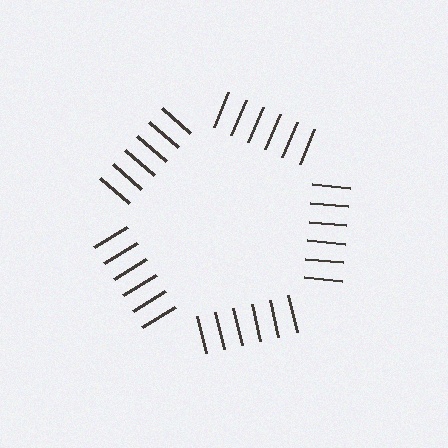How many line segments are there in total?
30 — 6 along each of the 5 edges.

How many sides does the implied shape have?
5 sides — the line-ends trace a pentagon.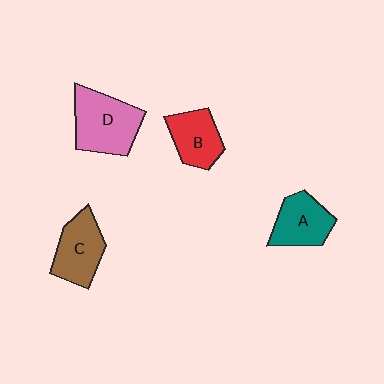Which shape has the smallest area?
Shape B (red).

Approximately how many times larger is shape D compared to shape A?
Approximately 1.4 times.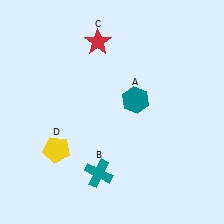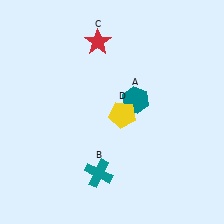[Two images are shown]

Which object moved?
The yellow pentagon (D) moved right.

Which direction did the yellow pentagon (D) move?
The yellow pentagon (D) moved right.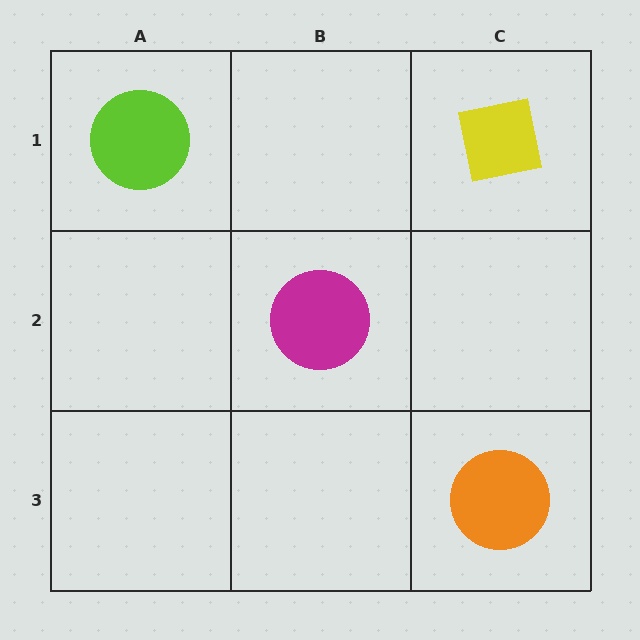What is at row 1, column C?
A yellow square.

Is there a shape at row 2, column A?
No, that cell is empty.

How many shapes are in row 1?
2 shapes.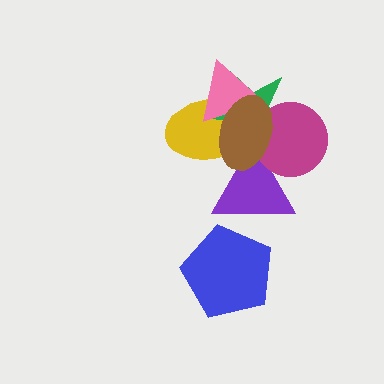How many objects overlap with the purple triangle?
5 objects overlap with the purple triangle.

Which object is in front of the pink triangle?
The brown ellipse is in front of the pink triangle.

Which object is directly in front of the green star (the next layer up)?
The purple triangle is directly in front of the green star.